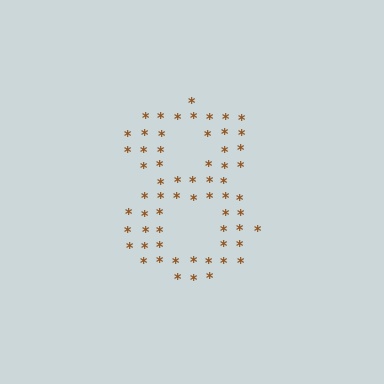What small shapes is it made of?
It is made of small asterisks.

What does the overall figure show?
The overall figure shows the digit 8.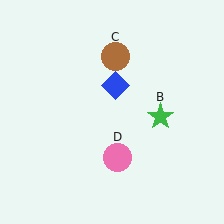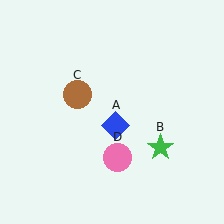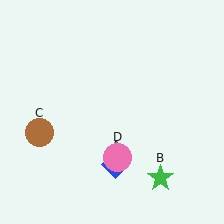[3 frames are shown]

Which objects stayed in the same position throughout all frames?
Pink circle (object D) remained stationary.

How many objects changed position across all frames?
3 objects changed position: blue diamond (object A), green star (object B), brown circle (object C).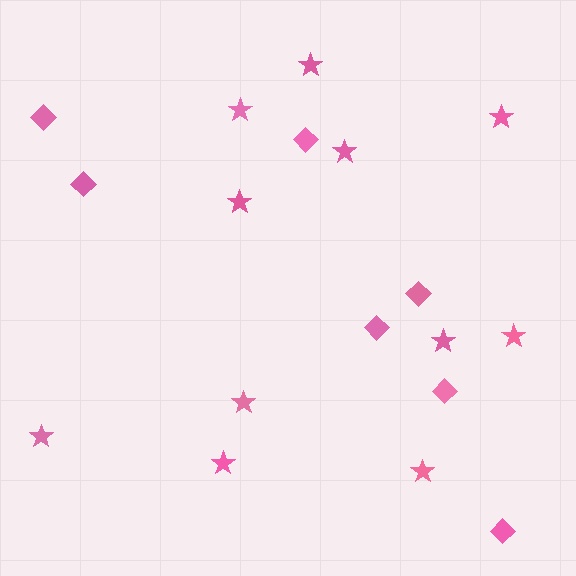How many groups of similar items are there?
There are 2 groups: one group of diamonds (7) and one group of stars (11).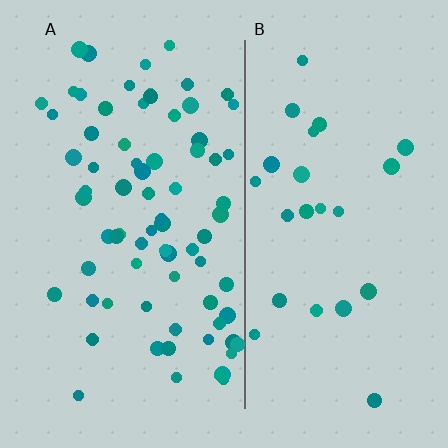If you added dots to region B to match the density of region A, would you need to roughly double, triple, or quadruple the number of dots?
Approximately triple.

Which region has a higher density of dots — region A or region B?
A (the left).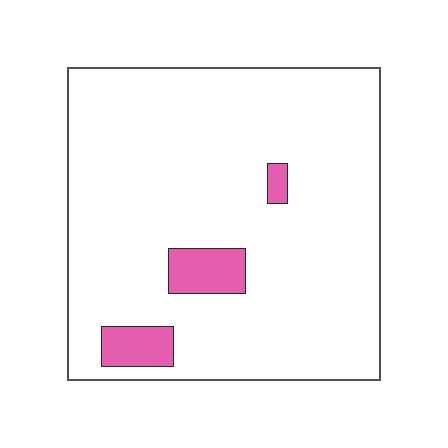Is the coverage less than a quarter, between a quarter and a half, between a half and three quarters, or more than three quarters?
Less than a quarter.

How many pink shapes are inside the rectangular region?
3.